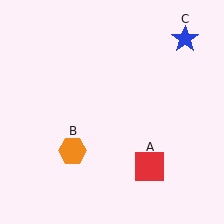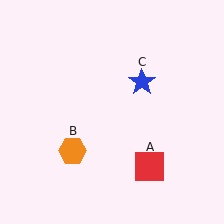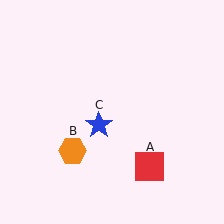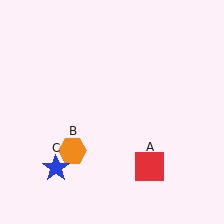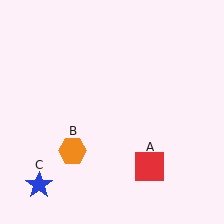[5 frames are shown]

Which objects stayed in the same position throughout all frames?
Red square (object A) and orange hexagon (object B) remained stationary.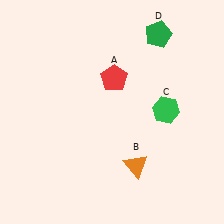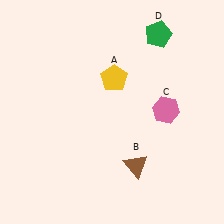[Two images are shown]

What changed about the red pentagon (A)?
In Image 1, A is red. In Image 2, it changed to yellow.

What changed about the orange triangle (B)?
In Image 1, B is orange. In Image 2, it changed to brown.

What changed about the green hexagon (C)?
In Image 1, C is green. In Image 2, it changed to pink.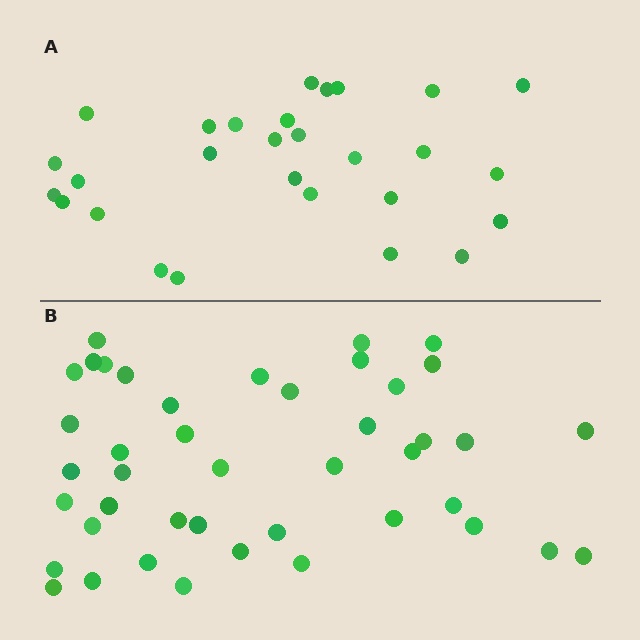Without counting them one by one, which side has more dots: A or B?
Region B (the bottom region) has more dots.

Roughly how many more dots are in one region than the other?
Region B has approximately 15 more dots than region A.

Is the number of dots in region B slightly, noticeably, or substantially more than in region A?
Region B has substantially more. The ratio is roughly 1.5 to 1.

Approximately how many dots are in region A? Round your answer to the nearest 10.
About 30 dots. (The exact count is 28, which rounds to 30.)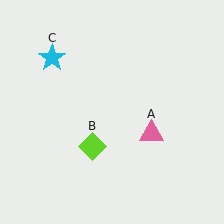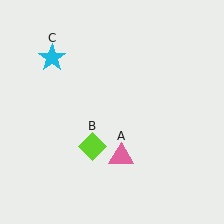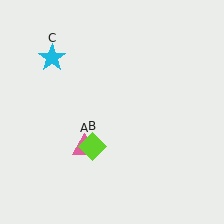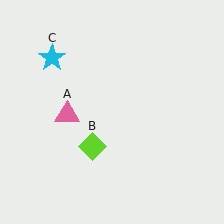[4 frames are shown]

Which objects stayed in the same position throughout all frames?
Lime diamond (object B) and cyan star (object C) remained stationary.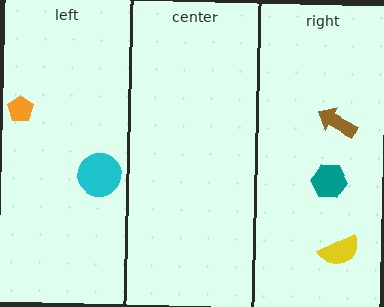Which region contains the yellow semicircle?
The right region.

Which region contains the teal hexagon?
The right region.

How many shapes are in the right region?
3.